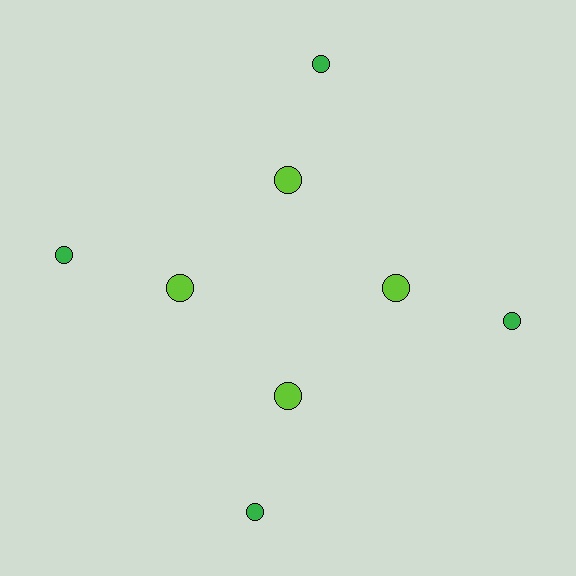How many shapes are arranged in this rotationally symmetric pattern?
There are 8 shapes, arranged in 4 groups of 2.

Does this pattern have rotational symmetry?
Yes, this pattern has 4-fold rotational symmetry. It looks the same after rotating 90 degrees around the center.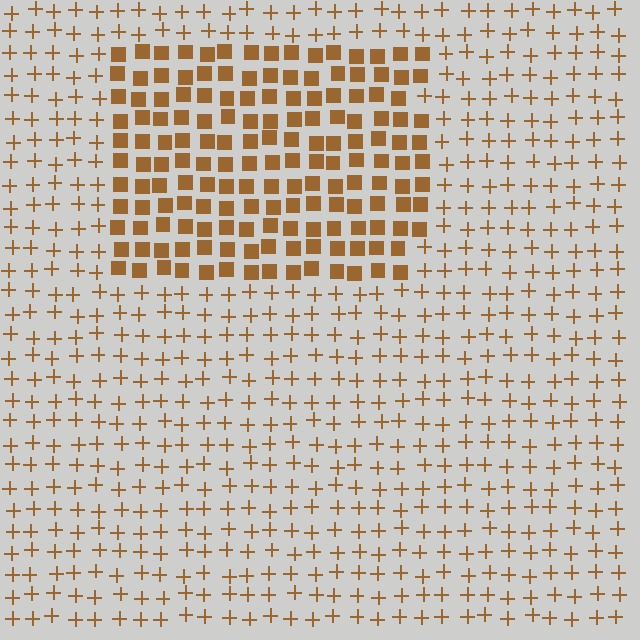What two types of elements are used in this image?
The image uses squares inside the rectangle region and plus signs outside it.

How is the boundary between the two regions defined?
The boundary is defined by a change in element shape: squares inside vs. plus signs outside. All elements share the same color and spacing.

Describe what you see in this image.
The image is filled with small brown elements arranged in a uniform grid. A rectangle-shaped region contains squares, while the surrounding area contains plus signs. The boundary is defined purely by the change in element shape.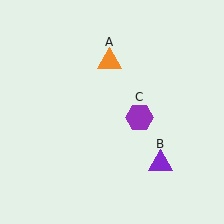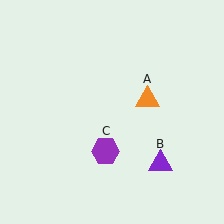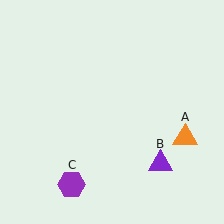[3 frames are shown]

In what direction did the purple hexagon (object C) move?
The purple hexagon (object C) moved down and to the left.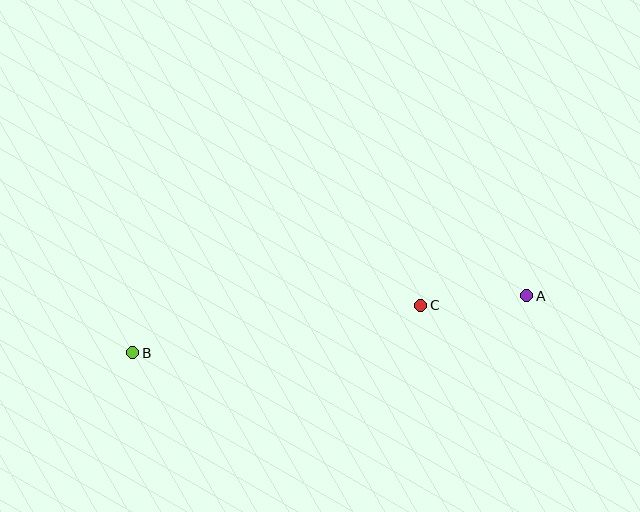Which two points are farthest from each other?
Points A and B are farthest from each other.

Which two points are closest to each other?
Points A and C are closest to each other.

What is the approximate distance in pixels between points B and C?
The distance between B and C is approximately 292 pixels.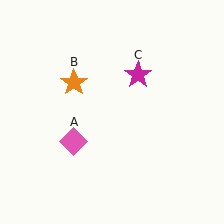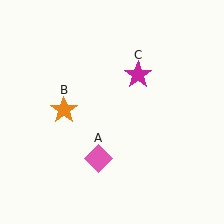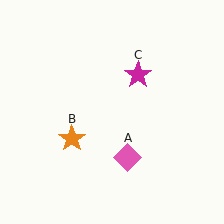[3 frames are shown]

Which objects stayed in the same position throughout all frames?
Magenta star (object C) remained stationary.